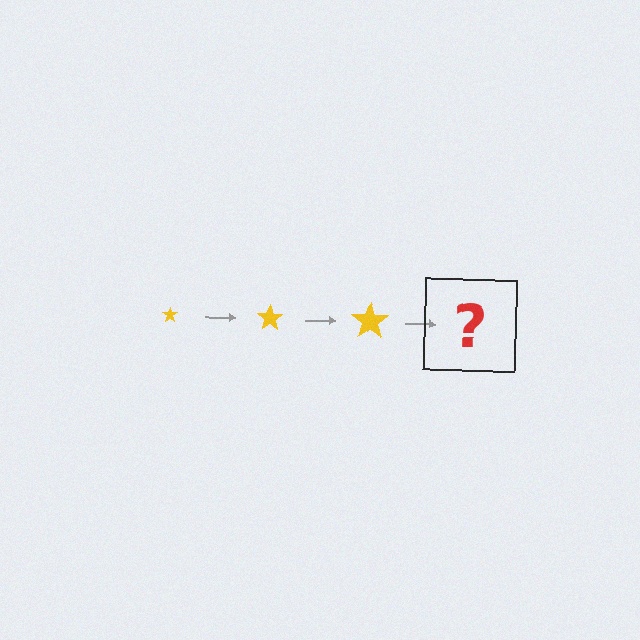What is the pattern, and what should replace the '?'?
The pattern is that the star gets progressively larger each step. The '?' should be a yellow star, larger than the previous one.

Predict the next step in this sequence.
The next step is a yellow star, larger than the previous one.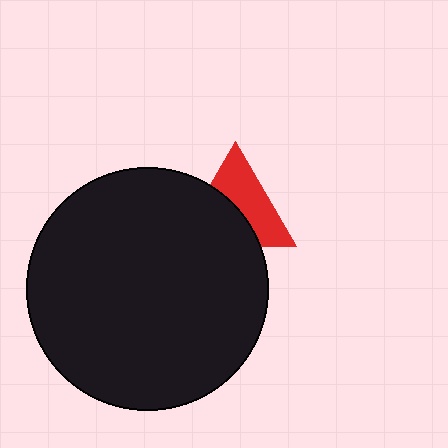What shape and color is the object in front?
The object in front is a black circle.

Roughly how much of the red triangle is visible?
About half of it is visible (roughly 52%).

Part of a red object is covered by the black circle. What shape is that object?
It is a triangle.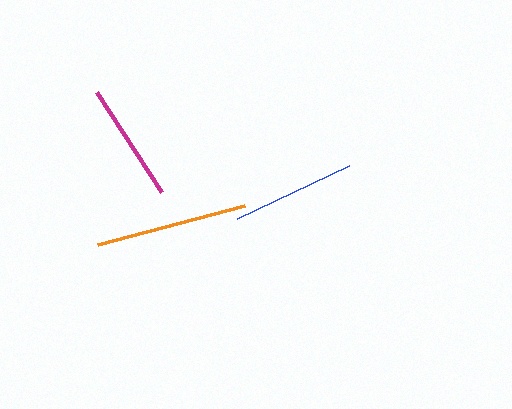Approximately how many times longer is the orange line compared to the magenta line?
The orange line is approximately 1.3 times the length of the magenta line.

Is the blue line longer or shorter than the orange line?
The orange line is longer than the blue line.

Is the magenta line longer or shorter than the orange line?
The orange line is longer than the magenta line.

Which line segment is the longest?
The orange line is the longest at approximately 152 pixels.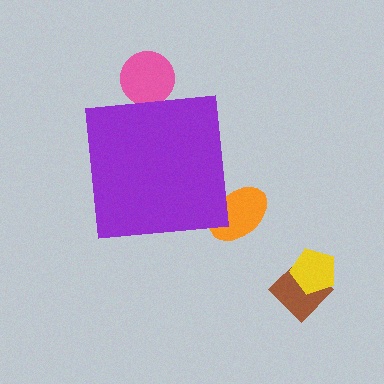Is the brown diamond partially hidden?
No, the brown diamond is fully visible.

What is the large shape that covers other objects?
A purple square.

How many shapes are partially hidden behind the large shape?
2 shapes are partially hidden.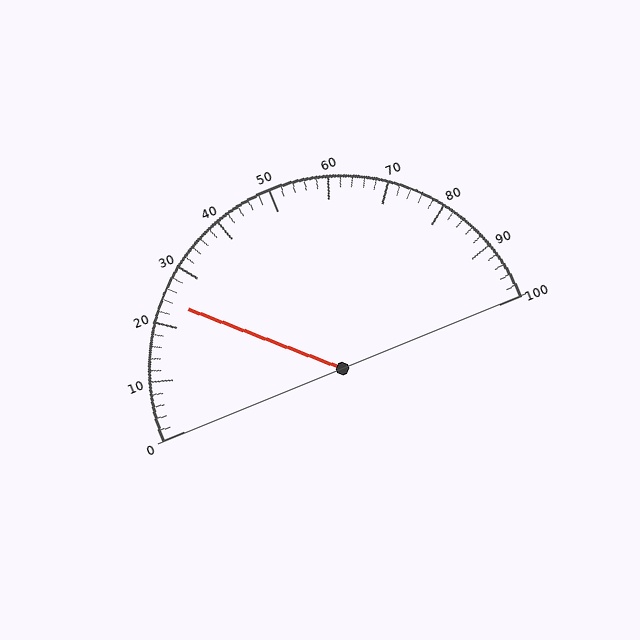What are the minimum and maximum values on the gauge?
The gauge ranges from 0 to 100.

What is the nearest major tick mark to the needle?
The nearest major tick mark is 20.